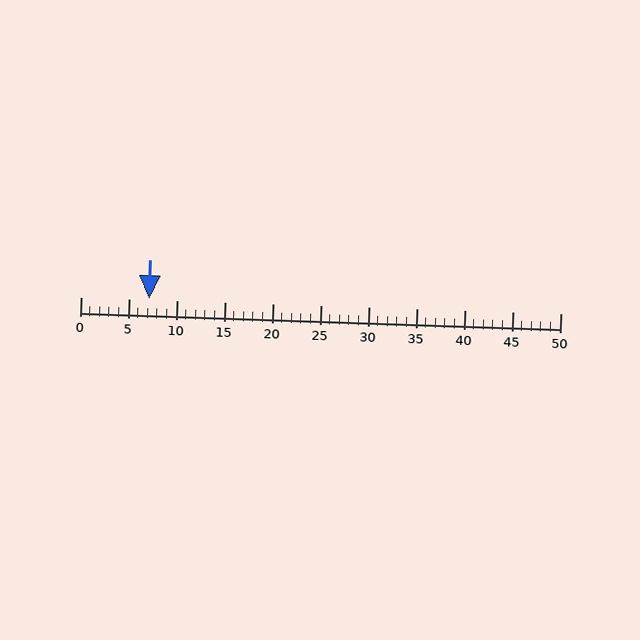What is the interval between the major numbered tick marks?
The major tick marks are spaced 5 units apart.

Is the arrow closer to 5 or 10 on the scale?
The arrow is closer to 5.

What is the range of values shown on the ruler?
The ruler shows values from 0 to 50.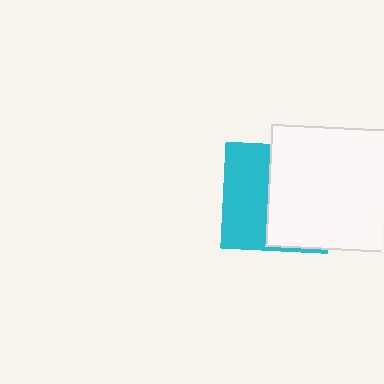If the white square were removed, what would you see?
You would see the complete cyan square.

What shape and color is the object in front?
The object in front is a white square.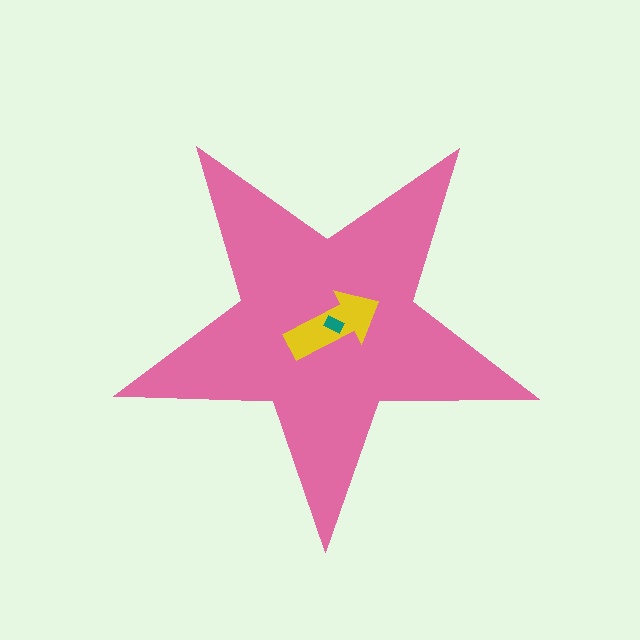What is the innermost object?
The teal rectangle.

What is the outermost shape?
The pink star.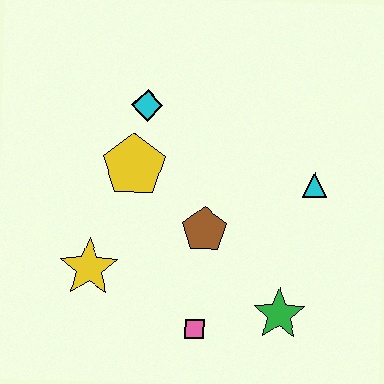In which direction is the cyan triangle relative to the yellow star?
The cyan triangle is to the right of the yellow star.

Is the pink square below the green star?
Yes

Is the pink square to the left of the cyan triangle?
Yes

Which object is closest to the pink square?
The green star is closest to the pink square.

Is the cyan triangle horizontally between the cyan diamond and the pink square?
No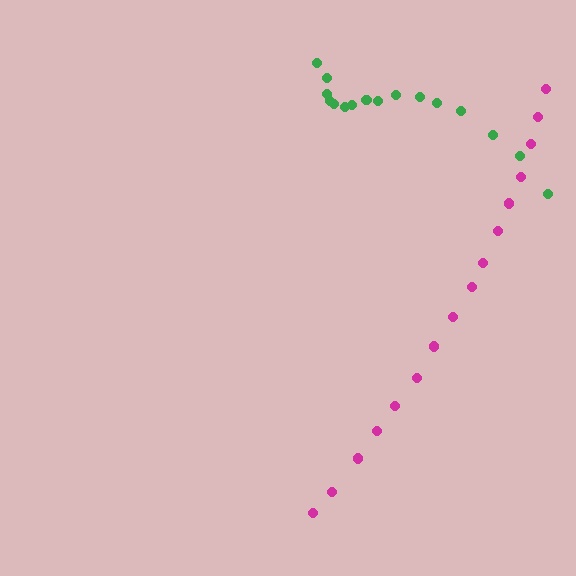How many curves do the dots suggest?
There are 2 distinct paths.